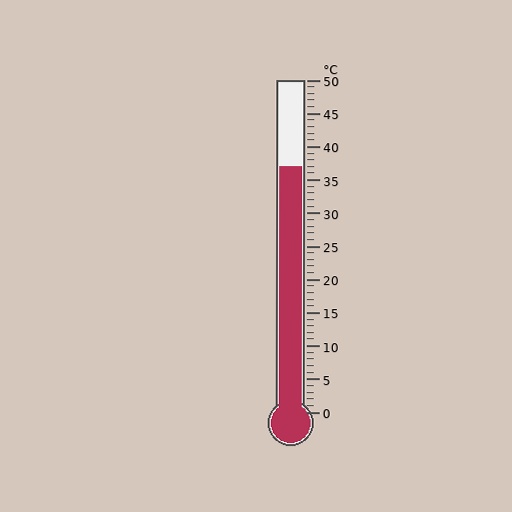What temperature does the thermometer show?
The thermometer shows approximately 37°C.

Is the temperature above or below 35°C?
The temperature is above 35°C.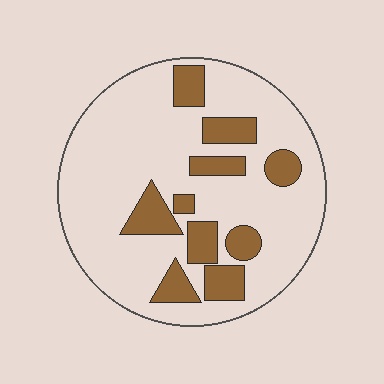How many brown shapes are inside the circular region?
10.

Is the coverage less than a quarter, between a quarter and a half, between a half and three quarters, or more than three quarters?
Less than a quarter.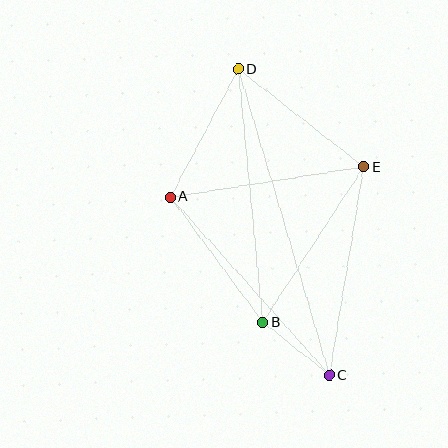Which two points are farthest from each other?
Points C and D are farthest from each other.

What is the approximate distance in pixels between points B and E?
The distance between B and E is approximately 185 pixels.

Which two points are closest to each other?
Points B and C are closest to each other.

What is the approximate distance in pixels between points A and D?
The distance between A and D is approximately 145 pixels.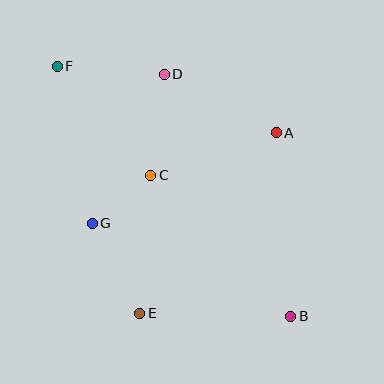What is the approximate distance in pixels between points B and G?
The distance between B and G is approximately 219 pixels.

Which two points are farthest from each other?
Points B and F are farthest from each other.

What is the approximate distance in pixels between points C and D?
The distance between C and D is approximately 102 pixels.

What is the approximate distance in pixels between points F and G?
The distance between F and G is approximately 161 pixels.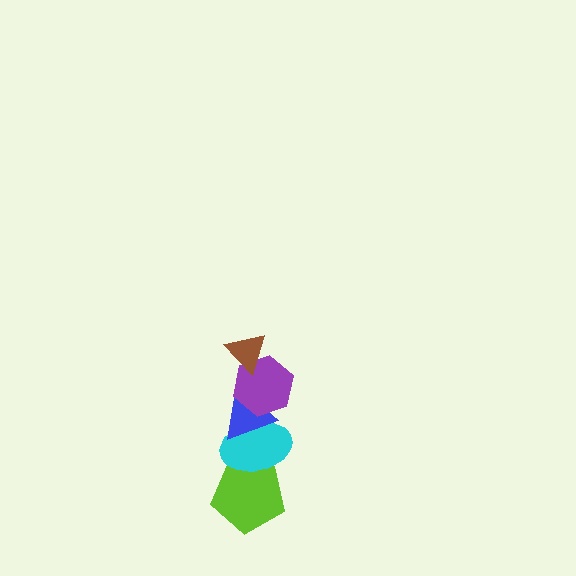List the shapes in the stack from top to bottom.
From top to bottom: the brown triangle, the purple hexagon, the blue triangle, the cyan ellipse, the lime pentagon.